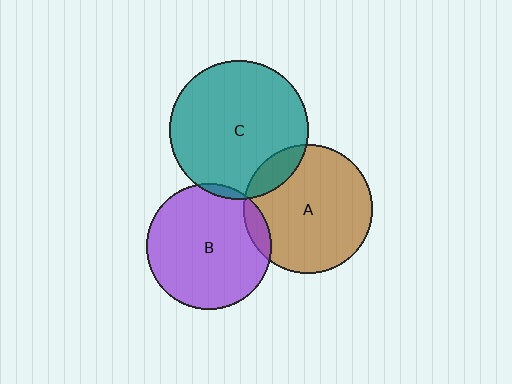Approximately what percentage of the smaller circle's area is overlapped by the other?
Approximately 15%.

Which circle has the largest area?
Circle C (teal).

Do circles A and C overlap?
Yes.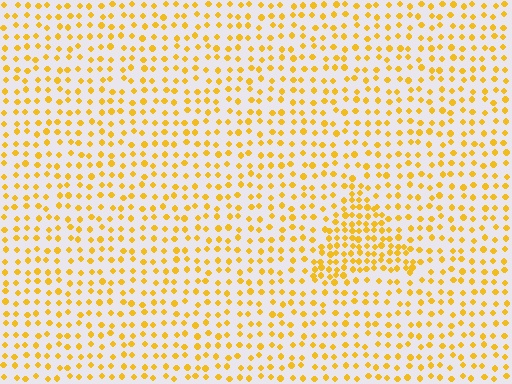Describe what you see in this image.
The image contains small yellow elements arranged at two different densities. A triangle-shaped region is visible where the elements are more densely packed than the surrounding area.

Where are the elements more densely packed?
The elements are more densely packed inside the triangle boundary.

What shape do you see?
I see a triangle.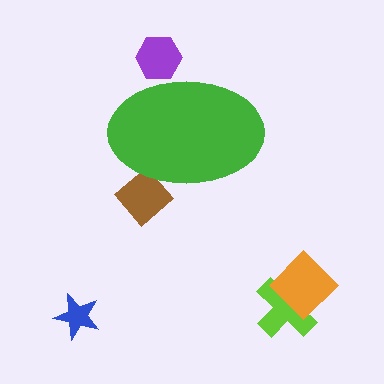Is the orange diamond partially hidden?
No, the orange diamond is fully visible.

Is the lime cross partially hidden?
No, the lime cross is fully visible.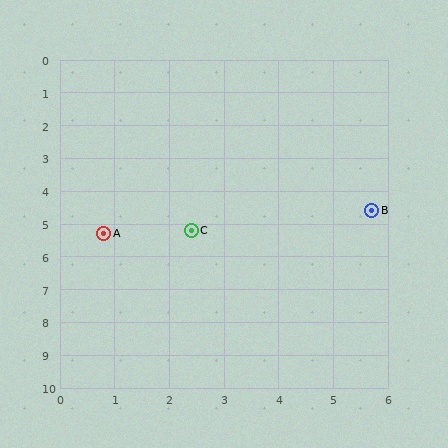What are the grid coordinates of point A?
Point A is at approximately (0.8, 5.3).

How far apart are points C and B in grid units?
Points C and B are about 3.4 grid units apart.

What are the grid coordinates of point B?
Point B is at approximately (5.7, 4.6).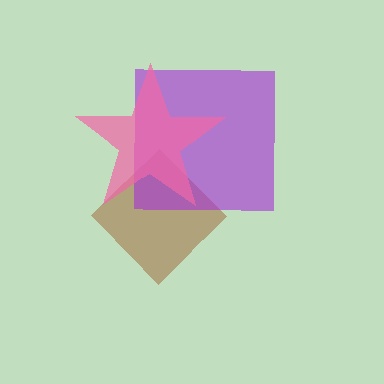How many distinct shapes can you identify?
There are 3 distinct shapes: a brown diamond, a purple square, a pink star.